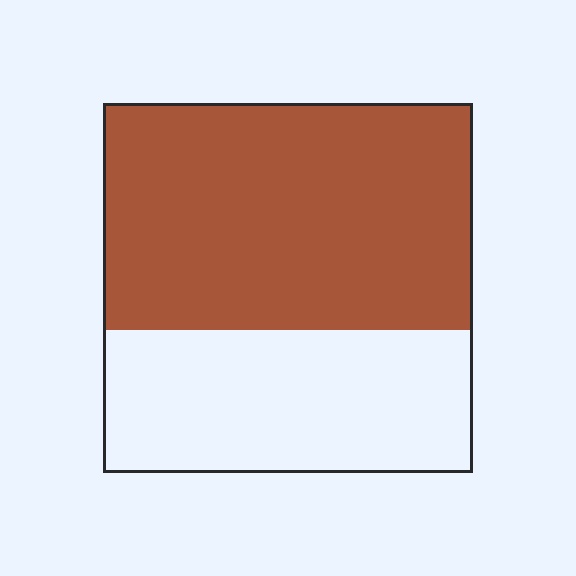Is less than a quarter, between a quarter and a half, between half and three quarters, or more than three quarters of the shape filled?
Between half and three quarters.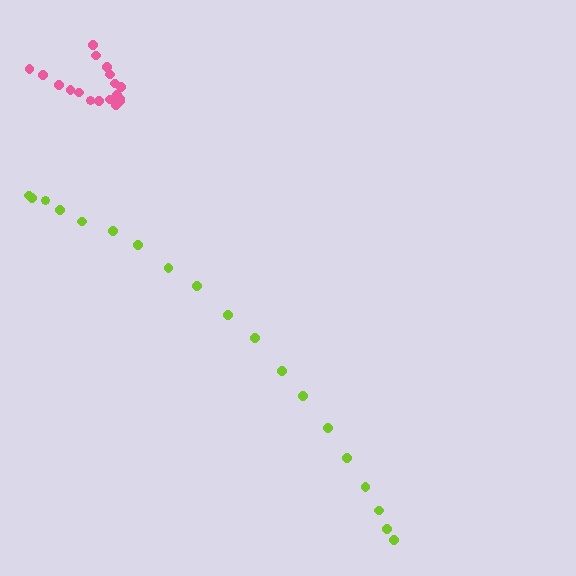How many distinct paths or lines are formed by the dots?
There are 2 distinct paths.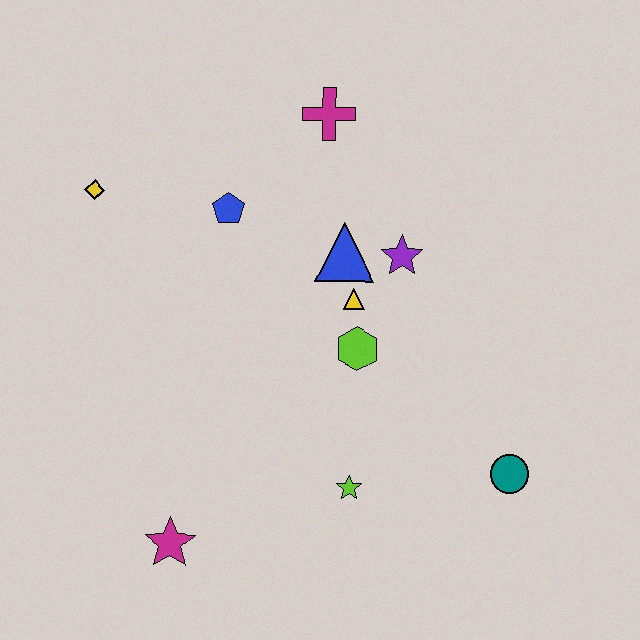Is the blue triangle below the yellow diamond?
Yes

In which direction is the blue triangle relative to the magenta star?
The blue triangle is above the magenta star.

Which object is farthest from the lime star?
The yellow diamond is farthest from the lime star.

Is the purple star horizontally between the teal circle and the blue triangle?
Yes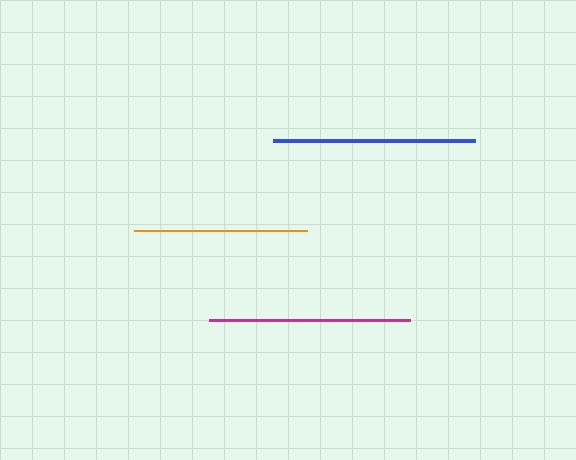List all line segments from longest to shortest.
From longest to shortest: blue, magenta, orange.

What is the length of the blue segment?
The blue segment is approximately 202 pixels long.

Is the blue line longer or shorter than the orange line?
The blue line is longer than the orange line.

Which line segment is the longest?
The blue line is the longest at approximately 202 pixels.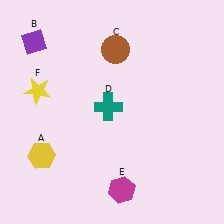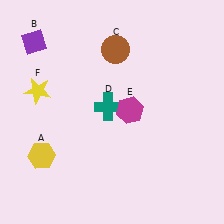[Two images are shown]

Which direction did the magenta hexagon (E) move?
The magenta hexagon (E) moved up.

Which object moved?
The magenta hexagon (E) moved up.